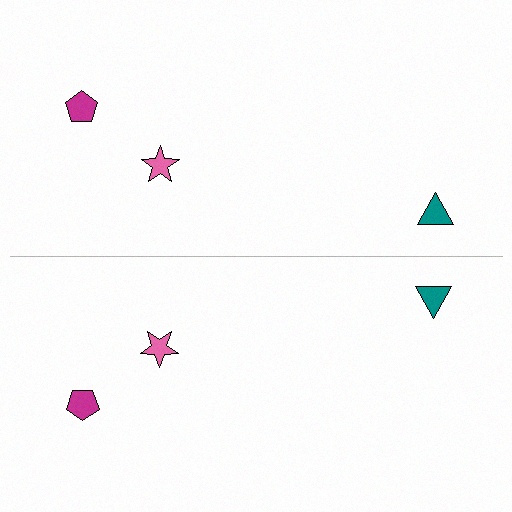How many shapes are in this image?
There are 6 shapes in this image.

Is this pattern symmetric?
Yes, this pattern has bilateral (reflection) symmetry.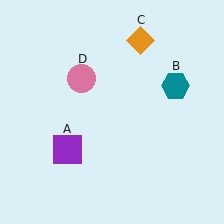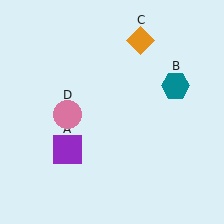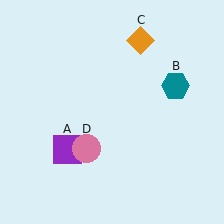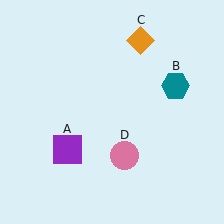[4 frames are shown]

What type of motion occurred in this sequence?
The pink circle (object D) rotated counterclockwise around the center of the scene.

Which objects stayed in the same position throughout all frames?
Purple square (object A) and teal hexagon (object B) and orange diamond (object C) remained stationary.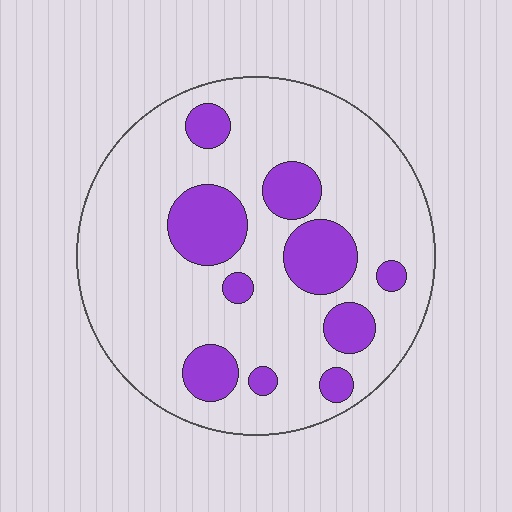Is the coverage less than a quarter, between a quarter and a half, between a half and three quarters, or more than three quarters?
Less than a quarter.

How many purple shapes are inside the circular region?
10.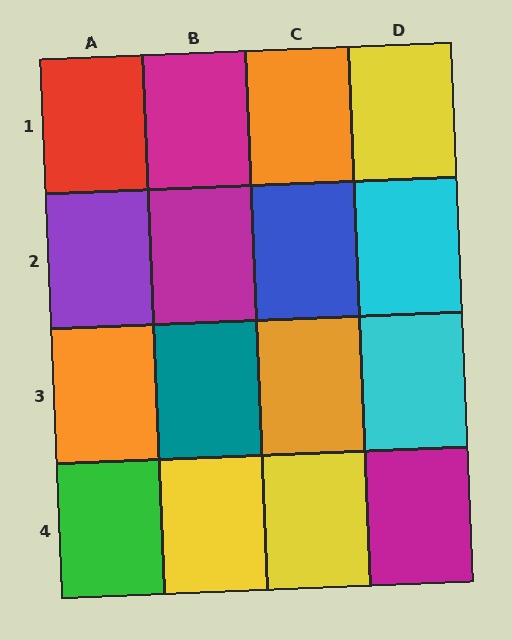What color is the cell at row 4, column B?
Yellow.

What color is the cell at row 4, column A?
Green.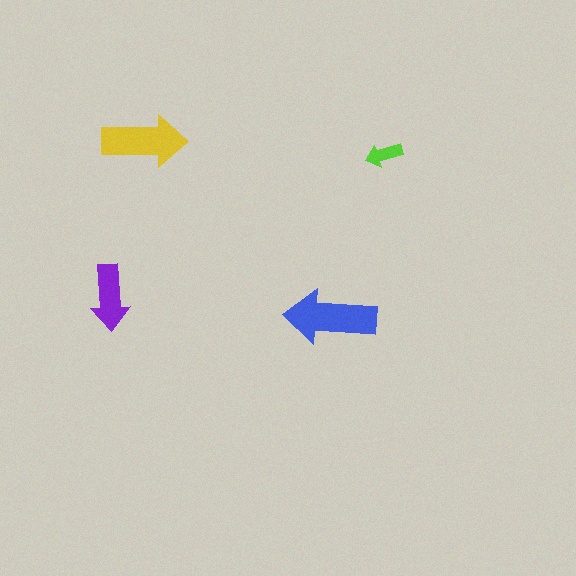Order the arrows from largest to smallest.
the blue one, the yellow one, the purple one, the lime one.